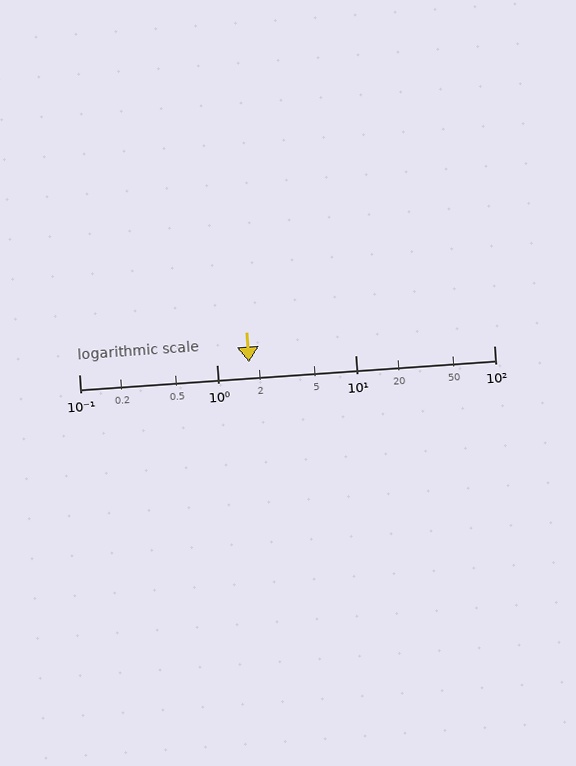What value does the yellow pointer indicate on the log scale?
The pointer indicates approximately 1.7.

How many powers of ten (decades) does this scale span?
The scale spans 3 decades, from 0.1 to 100.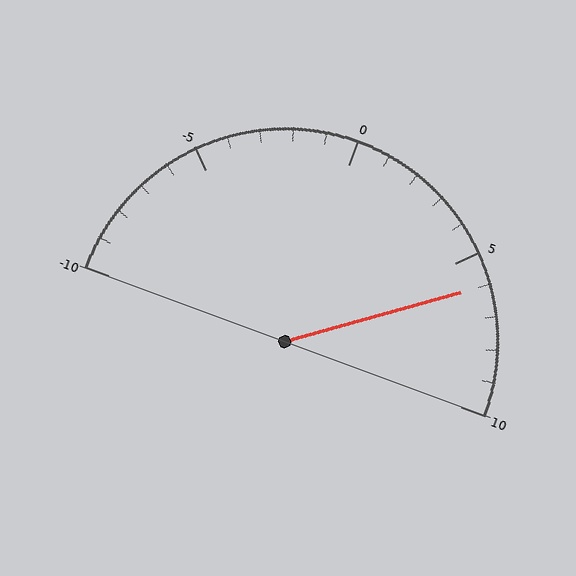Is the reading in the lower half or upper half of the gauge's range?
The reading is in the upper half of the range (-10 to 10).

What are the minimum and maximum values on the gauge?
The gauge ranges from -10 to 10.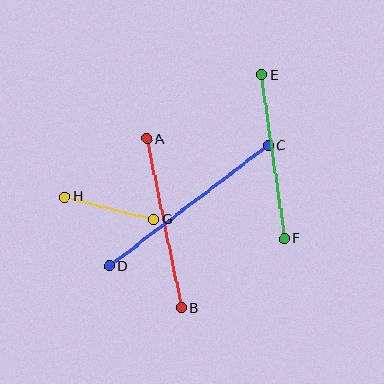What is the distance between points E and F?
The distance is approximately 165 pixels.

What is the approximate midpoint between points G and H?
The midpoint is at approximately (109, 208) pixels.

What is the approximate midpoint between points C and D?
The midpoint is at approximately (189, 206) pixels.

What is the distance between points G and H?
The distance is approximately 92 pixels.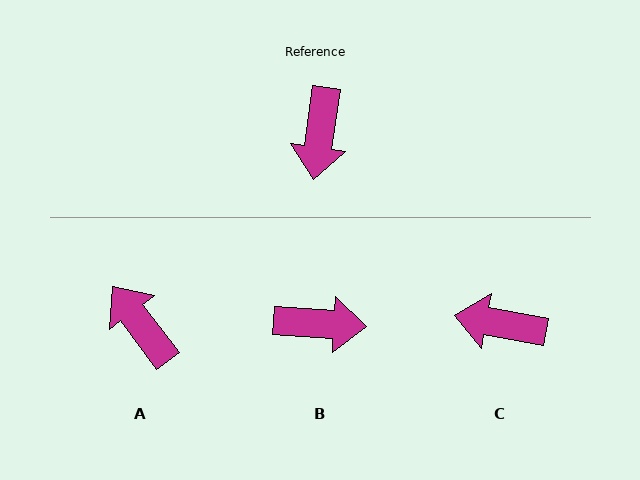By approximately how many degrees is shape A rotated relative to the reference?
Approximately 135 degrees clockwise.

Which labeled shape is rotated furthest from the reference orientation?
A, about 135 degrees away.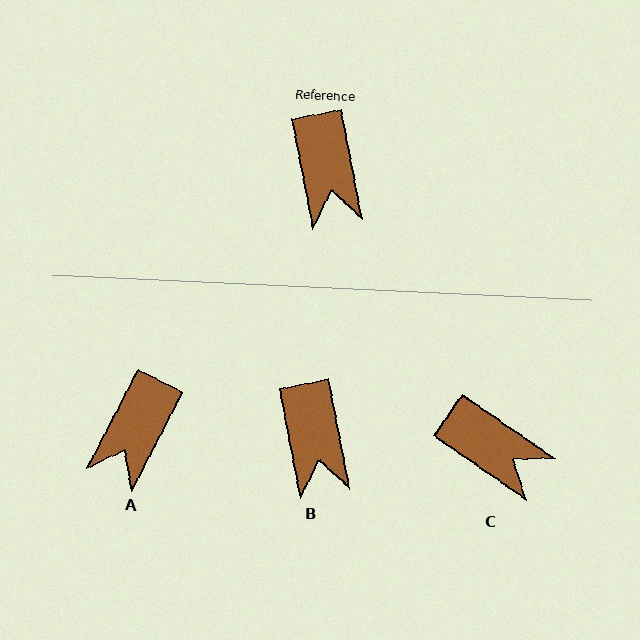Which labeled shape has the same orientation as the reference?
B.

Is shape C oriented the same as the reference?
No, it is off by about 44 degrees.